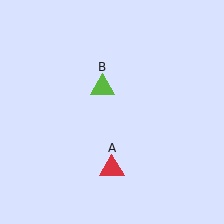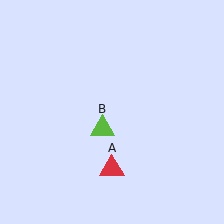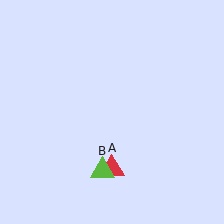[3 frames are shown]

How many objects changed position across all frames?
1 object changed position: lime triangle (object B).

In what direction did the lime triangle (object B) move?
The lime triangle (object B) moved down.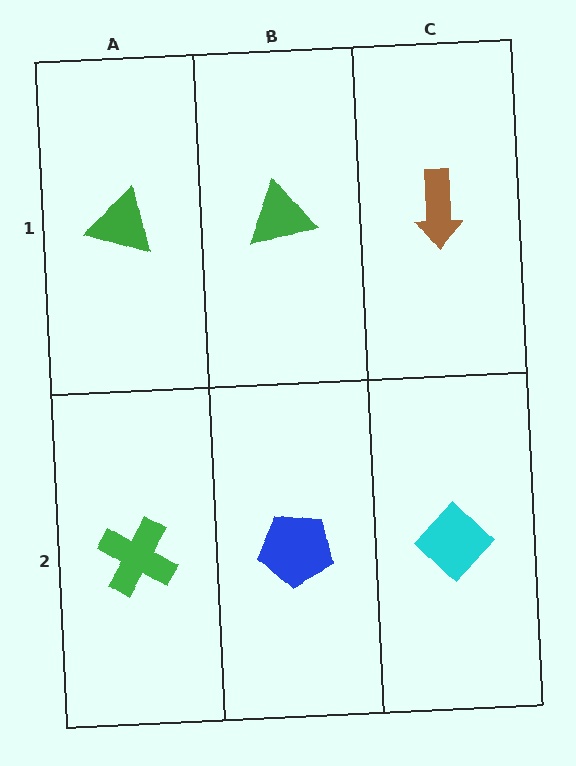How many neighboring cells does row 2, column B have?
3.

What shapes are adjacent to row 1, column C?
A cyan diamond (row 2, column C), a green triangle (row 1, column B).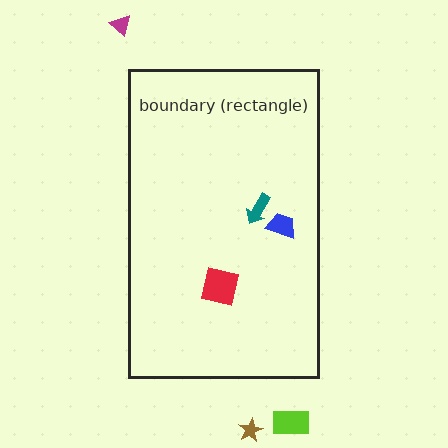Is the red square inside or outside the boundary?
Inside.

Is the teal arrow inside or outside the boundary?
Inside.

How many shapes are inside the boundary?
3 inside, 3 outside.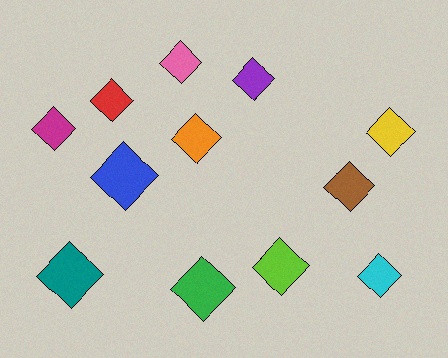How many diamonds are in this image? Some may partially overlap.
There are 12 diamonds.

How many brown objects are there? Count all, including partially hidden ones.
There is 1 brown object.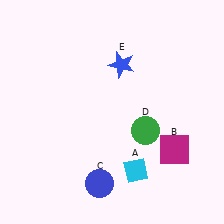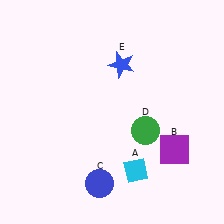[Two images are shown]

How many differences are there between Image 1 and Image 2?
There is 1 difference between the two images.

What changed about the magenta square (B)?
In Image 1, B is magenta. In Image 2, it changed to purple.